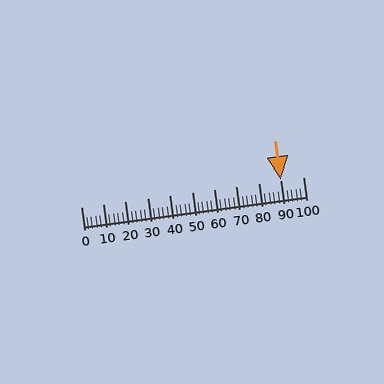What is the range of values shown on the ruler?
The ruler shows values from 0 to 100.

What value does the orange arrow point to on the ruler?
The orange arrow points to approximately 90.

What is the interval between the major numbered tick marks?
The major tick marks are spaced 10 units apart.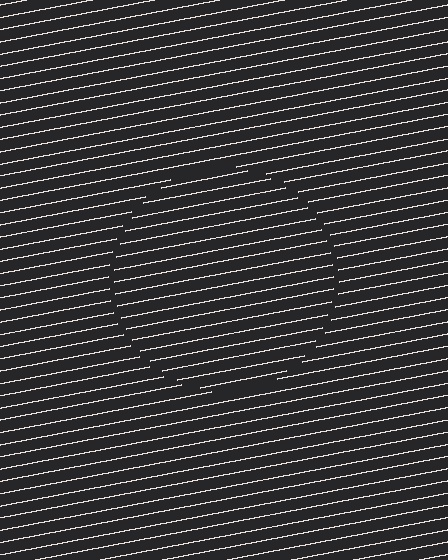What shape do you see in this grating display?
An illusory circle. The interior of the shape contains the same grating, shifted by half a period — the contour is defined by the phase discontinuity where line-ends from the inner and outer gratings abut.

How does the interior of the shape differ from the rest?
The interior of the shape contains the same grating, shifted by half a period — the contour is defined by the phase discontinuity where line-ends from the inner and outer gratings abut.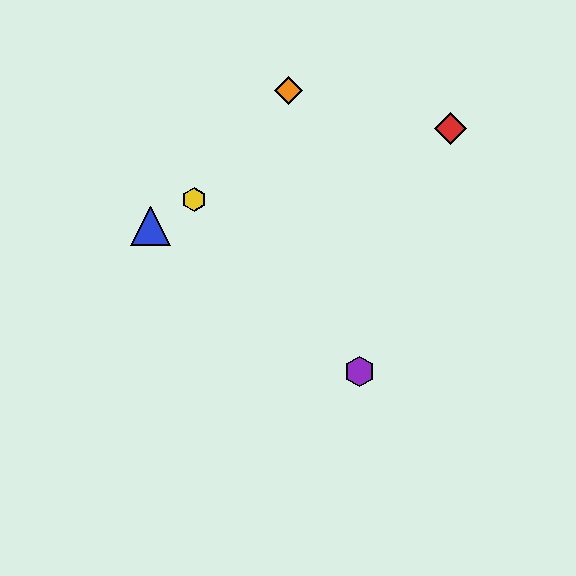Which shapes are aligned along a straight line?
The green hexagon, the yellow hexagon, the purple hexagon are aligned along a straight line.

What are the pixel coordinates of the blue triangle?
The blue triangle is at (151, 226).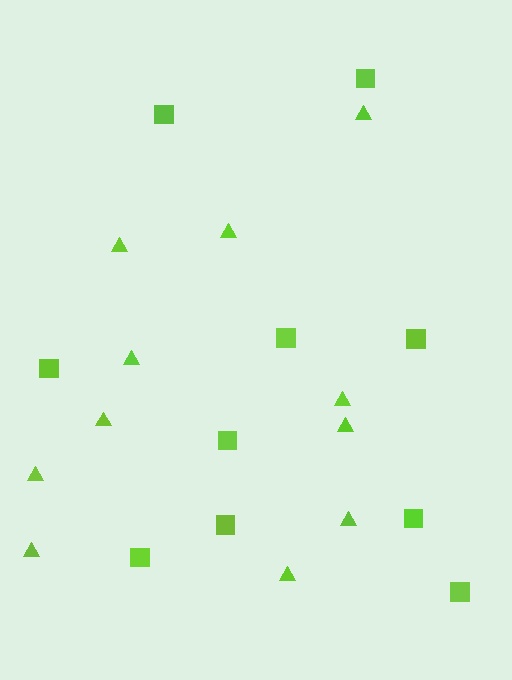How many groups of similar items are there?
There are 2 groups: one group of squares (10) and one group of triangles (11).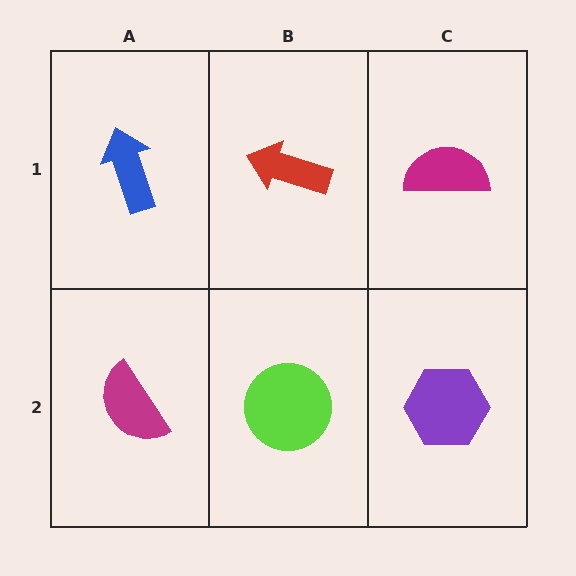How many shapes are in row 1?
3 shapes.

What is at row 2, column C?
A purple hexagon.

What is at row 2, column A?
A magenta semicircle.